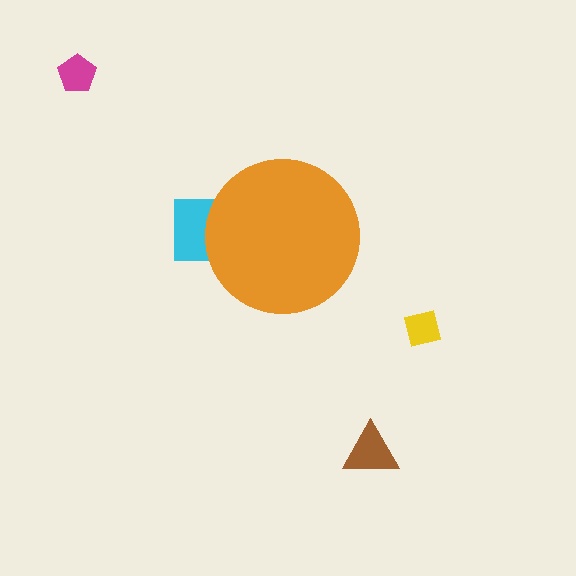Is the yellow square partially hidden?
No, the yellow square is fully visible.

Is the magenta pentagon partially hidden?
No, the magenta pentagon is fully visible.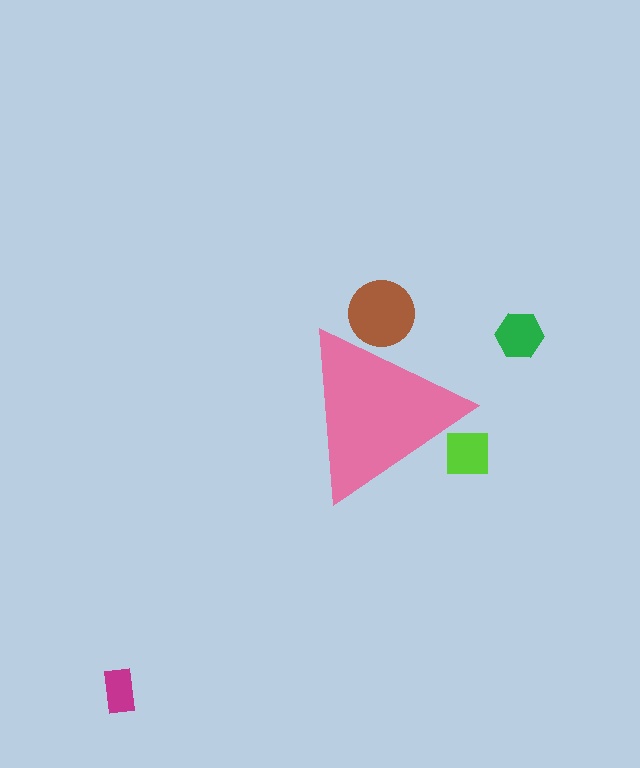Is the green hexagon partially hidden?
No, the green hexagon is fully visible.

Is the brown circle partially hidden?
Yes, the brown circle is partially hidden behind the pink triangle.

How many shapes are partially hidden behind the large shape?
2 shapes are partially hidden.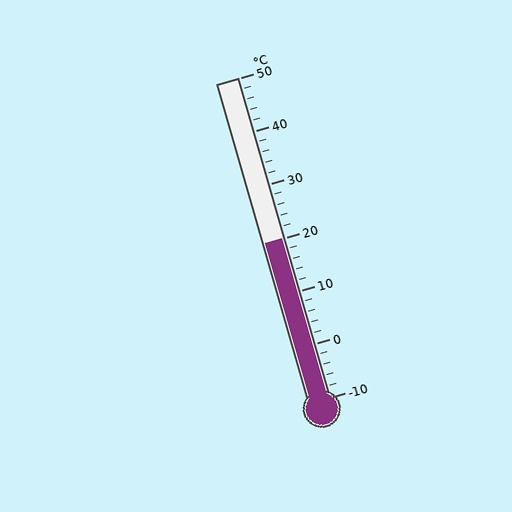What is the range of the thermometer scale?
The thermometer scale ranges from -10°C to 50°C.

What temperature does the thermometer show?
The thermometer shows approximately 20°C.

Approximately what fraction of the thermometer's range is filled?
The thermometer is filled to approximately 50% of its range.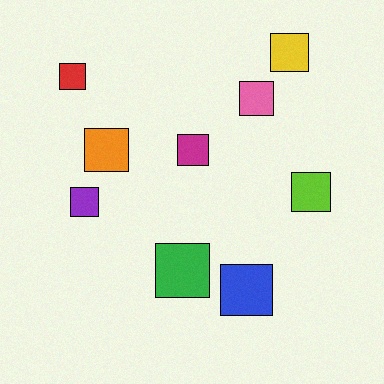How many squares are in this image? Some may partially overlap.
There are 9 squares.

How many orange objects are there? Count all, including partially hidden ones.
There is 1 orange object.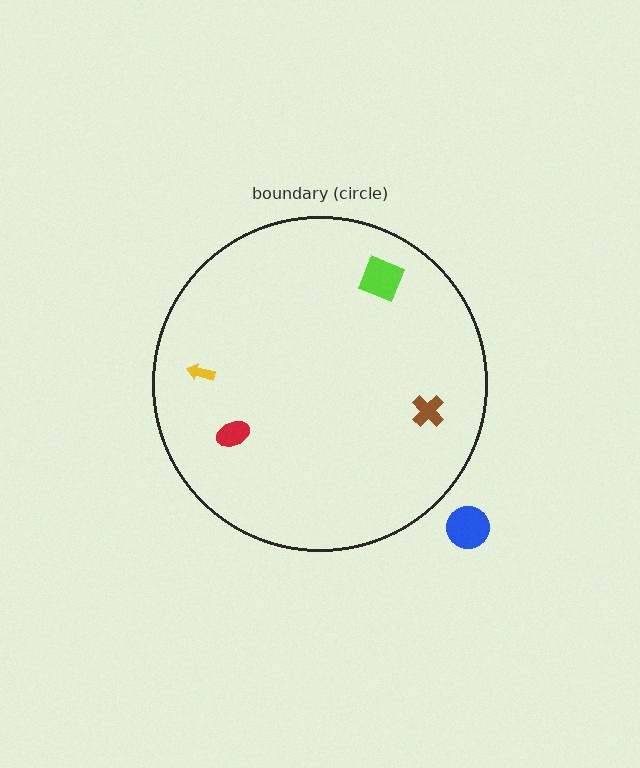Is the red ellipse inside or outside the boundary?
Inside.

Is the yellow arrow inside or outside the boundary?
Inside.